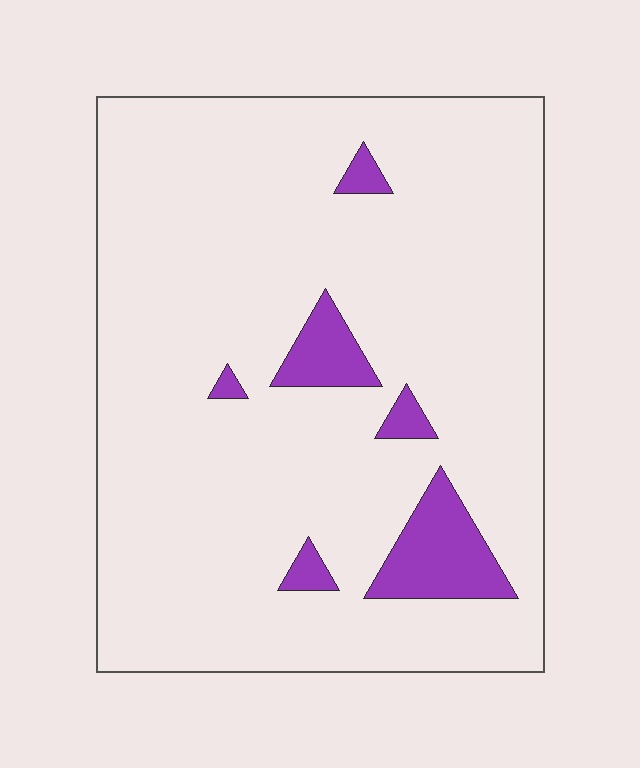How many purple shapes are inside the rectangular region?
6.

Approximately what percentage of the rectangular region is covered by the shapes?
Approximately 10%.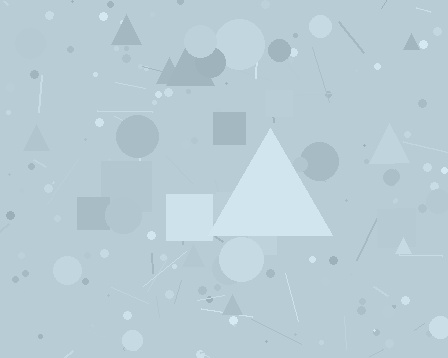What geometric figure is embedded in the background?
A triangle is embedded in the background.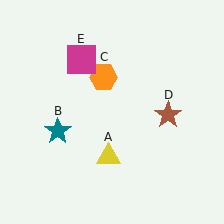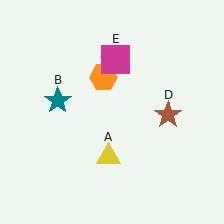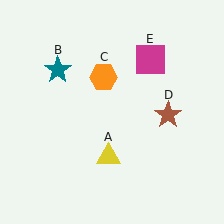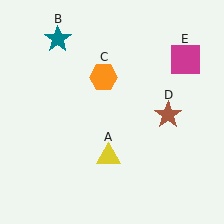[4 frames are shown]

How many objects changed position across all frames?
2 objects changed position: teal star (object B), magenta square (object E).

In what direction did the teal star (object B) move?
The teal star (object B) moved up.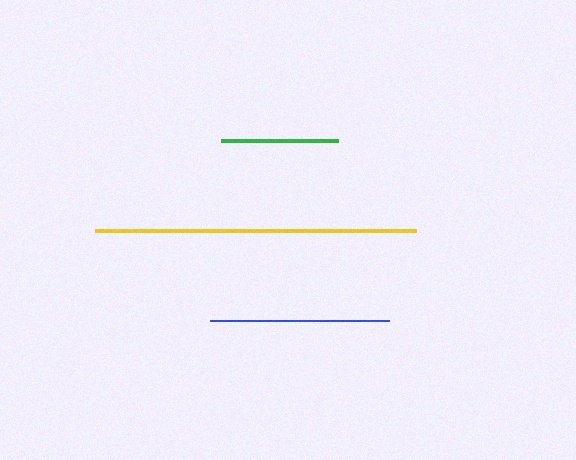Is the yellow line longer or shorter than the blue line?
The yellow line is longer than the blue line.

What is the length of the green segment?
The green segment is approximately 117 pixels long.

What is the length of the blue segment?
The blue segment is approximately 179 pixels long.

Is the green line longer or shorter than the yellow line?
The yellow line is longer than the green line.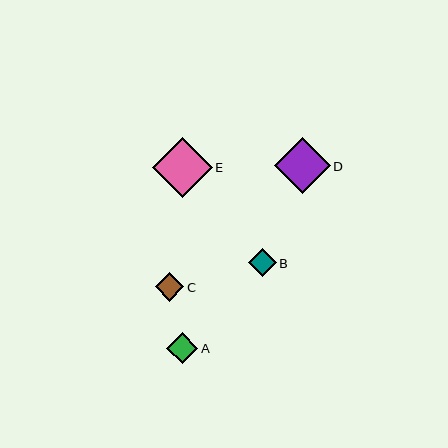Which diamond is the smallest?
Diamond B is the smallest with a size of approximately 28 pixels.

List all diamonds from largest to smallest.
From largest to smallest: E, D, A, C, B.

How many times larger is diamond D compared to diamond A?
Diamond D is approximately 1.8 times the size of diamond A.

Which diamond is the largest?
Diamond E is the largest with a size of approximately 60 pixels.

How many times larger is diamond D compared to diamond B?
Diamond D is approximately 2.0 times the size of diamond B.